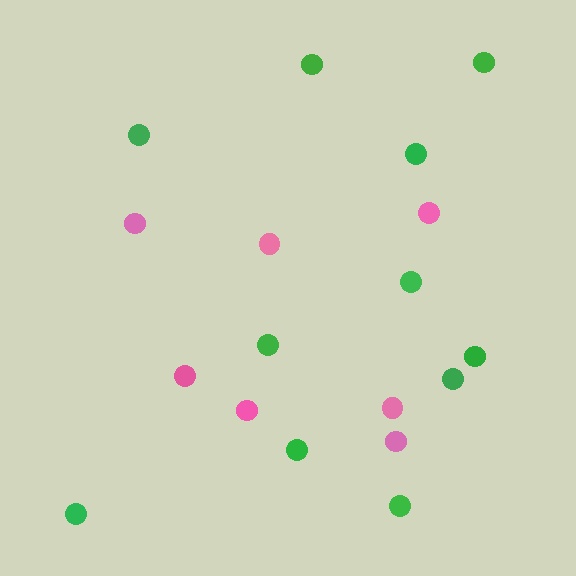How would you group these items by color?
There are 2 groups: one group of green circles (11) and one group of pink circles (7).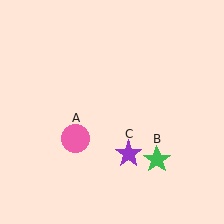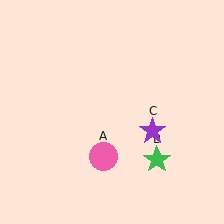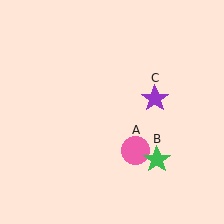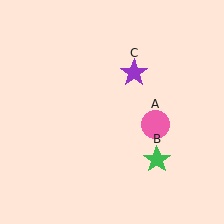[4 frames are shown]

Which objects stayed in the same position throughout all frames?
Green star (object B) remained stationary.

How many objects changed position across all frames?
2 objects changed position: pink circle (object A), purple star (object C).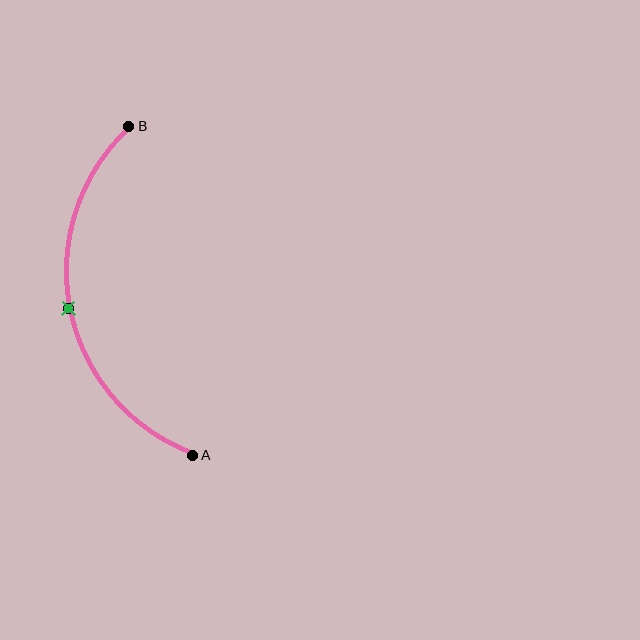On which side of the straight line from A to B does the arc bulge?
The arc bulges to the left of the straight line connecting A and B.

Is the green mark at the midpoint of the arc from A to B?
Yes. The green mark lies on the arc at equal arc-length from both A and B — it is the arc midpoint.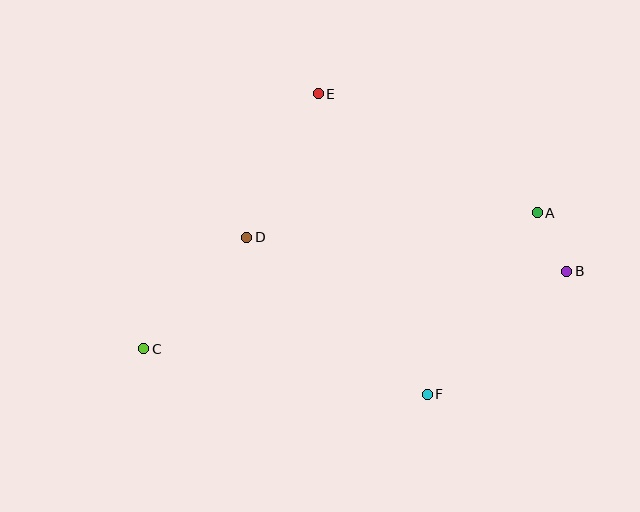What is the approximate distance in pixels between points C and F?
The distance between C and F is approximately 287 pixels.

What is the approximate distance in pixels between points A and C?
The distance between A and C is approximately 416 pixels.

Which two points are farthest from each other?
Points B and C are farthest from each other.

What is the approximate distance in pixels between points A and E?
The distance between A and E is approximately 249 pixels.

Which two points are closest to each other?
Points A and B are closest to each other.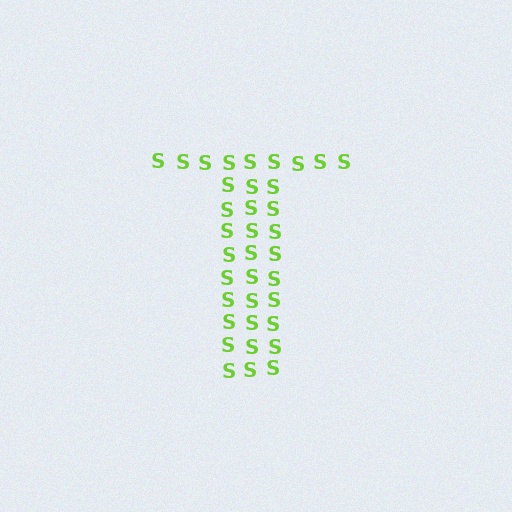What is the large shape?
The large shape is the letter T.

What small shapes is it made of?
It is made of small letter S's.